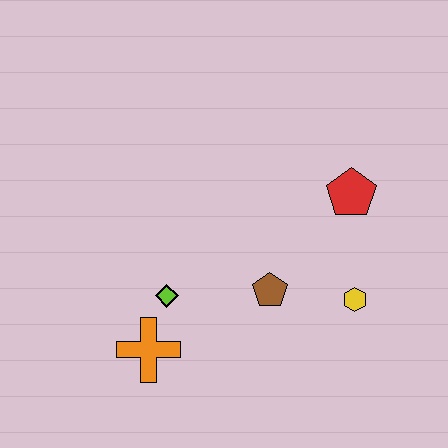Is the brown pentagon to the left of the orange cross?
No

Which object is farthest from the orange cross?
The red pentagon is farthest from the orange cross.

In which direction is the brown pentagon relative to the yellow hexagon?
The brown pentagon is to the left of the yellow hexagon.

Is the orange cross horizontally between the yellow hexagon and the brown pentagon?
No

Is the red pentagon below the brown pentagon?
No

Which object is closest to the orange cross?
The lime diamond is closest to the orange cross.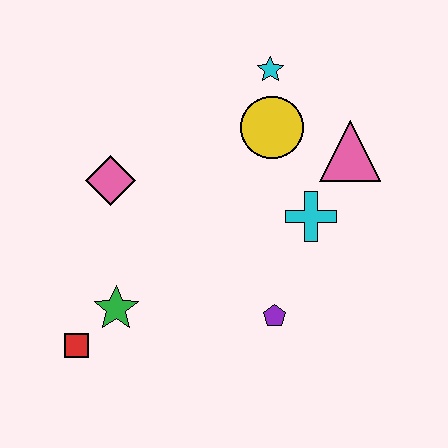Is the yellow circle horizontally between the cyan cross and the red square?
Yes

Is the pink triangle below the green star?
No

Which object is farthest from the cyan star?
The red square is farthest from the cyan star.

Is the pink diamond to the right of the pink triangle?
No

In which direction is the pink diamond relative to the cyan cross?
The pink diamond is to the left of the cyan cross.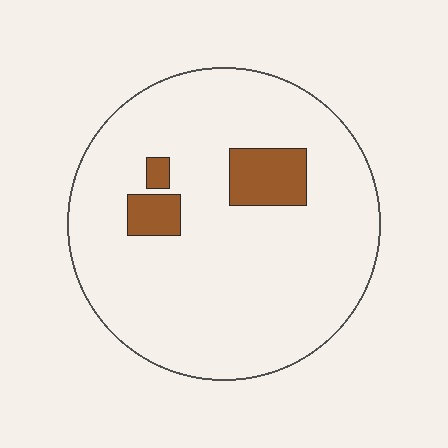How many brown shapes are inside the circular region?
3.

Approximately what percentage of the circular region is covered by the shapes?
Approximately 10%.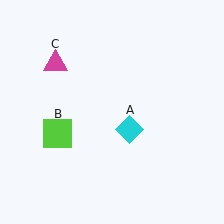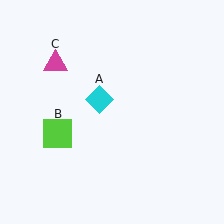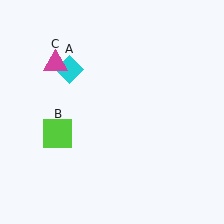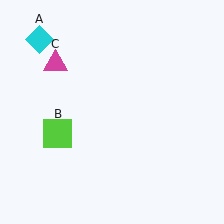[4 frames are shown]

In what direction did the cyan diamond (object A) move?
The cyan diamond (object A) moved up and to the left.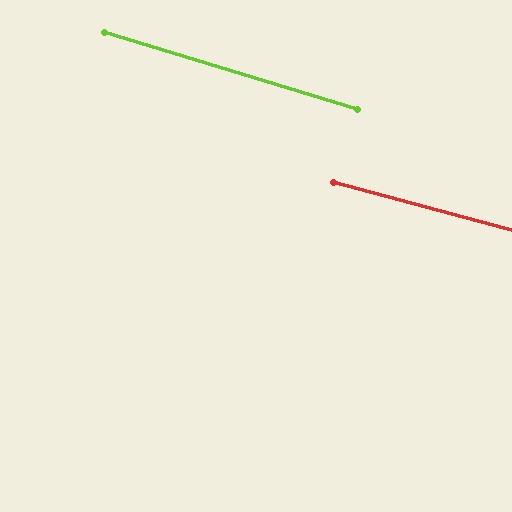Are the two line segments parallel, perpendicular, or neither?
Parallel — their directions differ by only 1.7°.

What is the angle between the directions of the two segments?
Approximately 2 degrees.